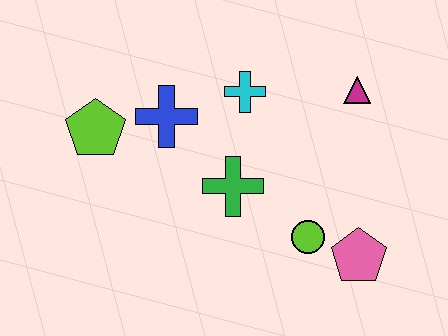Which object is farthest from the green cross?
The magenta triangle is farthest from the green cross.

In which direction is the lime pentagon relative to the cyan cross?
The lime pentagon is to the left of the cyan cross.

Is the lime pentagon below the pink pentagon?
No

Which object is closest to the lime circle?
The pink pentagon is closest to the lime circle.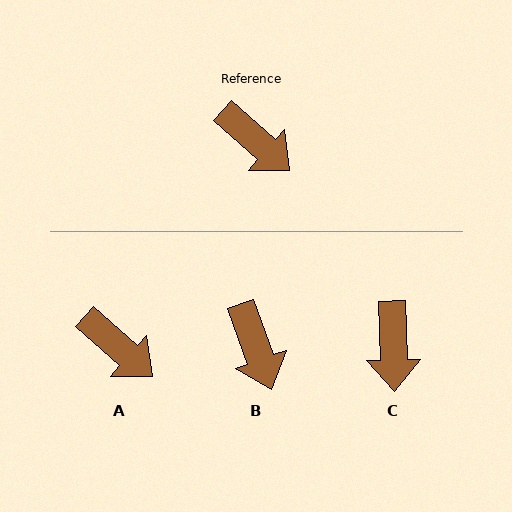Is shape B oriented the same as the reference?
No, it is off by about 29 degrees.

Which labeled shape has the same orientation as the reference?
A.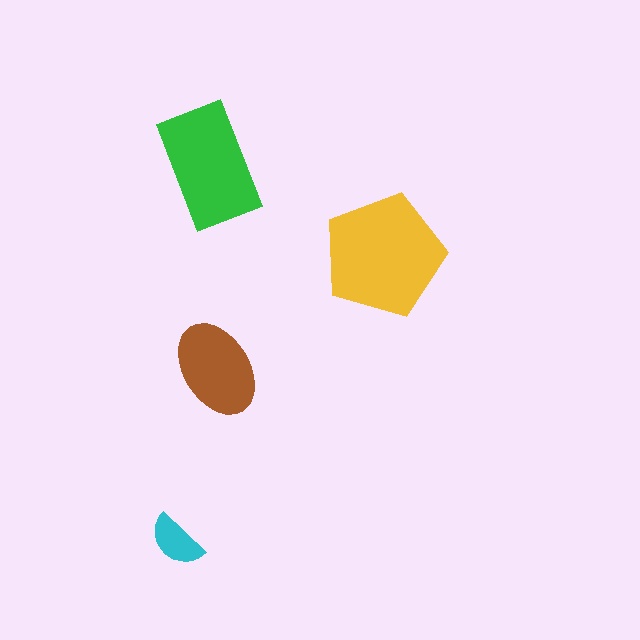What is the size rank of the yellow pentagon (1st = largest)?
1st.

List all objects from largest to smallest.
The yellow pentagon, the green rectangle, the brown ellipse, the cyan semicircle.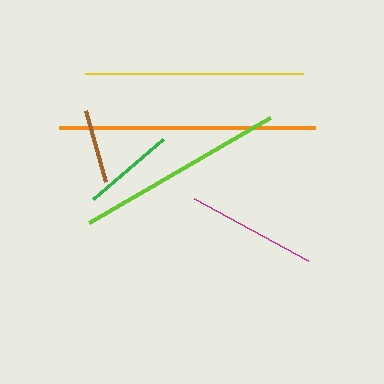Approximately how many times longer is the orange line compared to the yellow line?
The orange line is approximately 1.2 times the length of the yellow line.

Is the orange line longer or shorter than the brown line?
The orange line is longer than the brown line.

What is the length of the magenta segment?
The magenta segment is approximately 130 pixels long.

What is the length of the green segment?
The green segment is approximately 92 pixels long.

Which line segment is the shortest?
The brown line is the shortest at approximately 73 pixels.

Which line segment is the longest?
The orange line is the longest at approximately 257 pixels.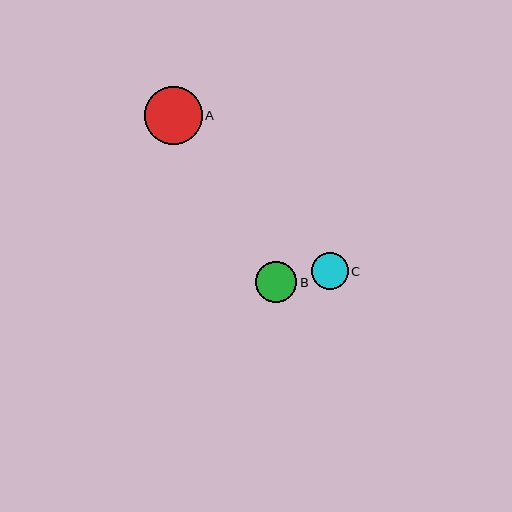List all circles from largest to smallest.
From largest to smallest: A, B, C.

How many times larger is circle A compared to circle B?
Circle A is approximately 1.4 times the size of circle B.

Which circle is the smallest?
Circle C is the smallest with a size of approximately 36 pixels.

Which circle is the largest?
Circle A is the largest with a size of approximately 58 pixels.